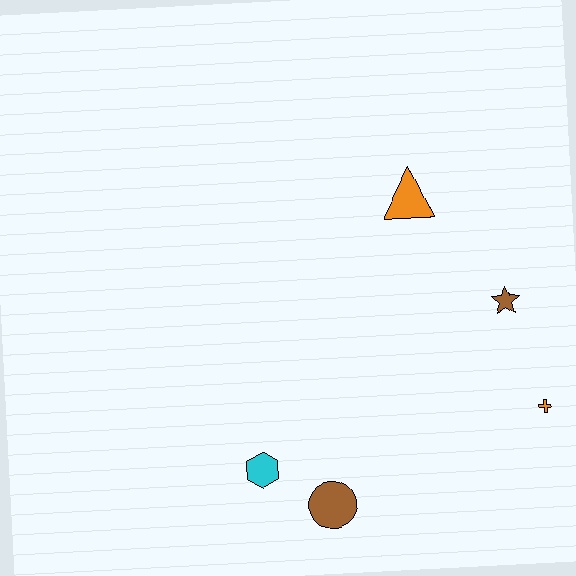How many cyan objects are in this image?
There is 1 cyan object.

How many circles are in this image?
There is 1 circle.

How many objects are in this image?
There are 5 objects.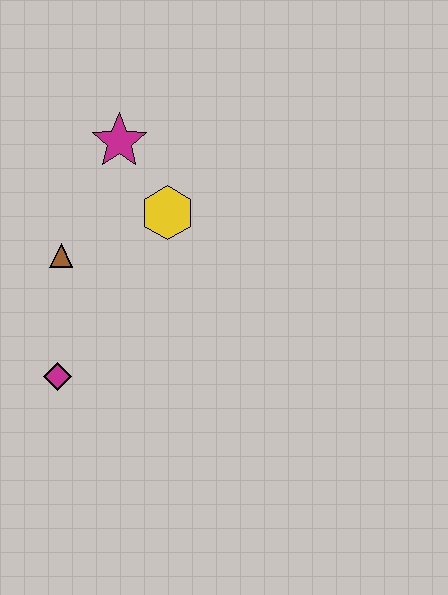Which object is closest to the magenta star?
The yellow hexagon is closest to the magenta star.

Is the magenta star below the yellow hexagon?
No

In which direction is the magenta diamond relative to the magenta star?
The magenta diamond is below the magenta star.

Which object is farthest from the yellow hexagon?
The magenta diamond is farthest from the yellow hexagon.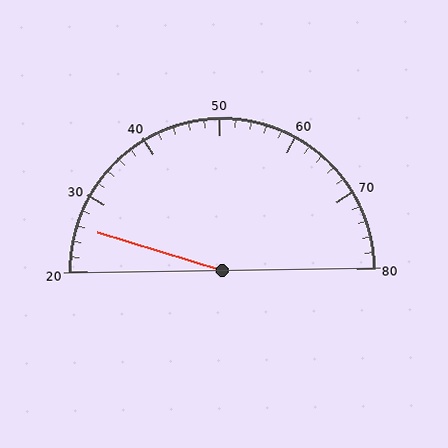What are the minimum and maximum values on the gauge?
The gauge ranges from 20 to 80.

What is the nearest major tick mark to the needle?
The nearest major tick mark is 30.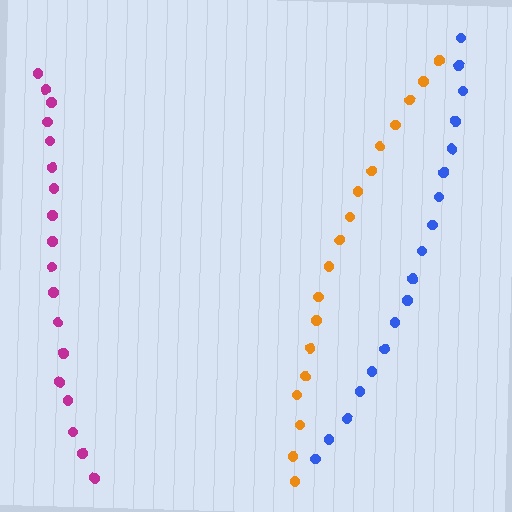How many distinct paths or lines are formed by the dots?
There are 3 distinct paths.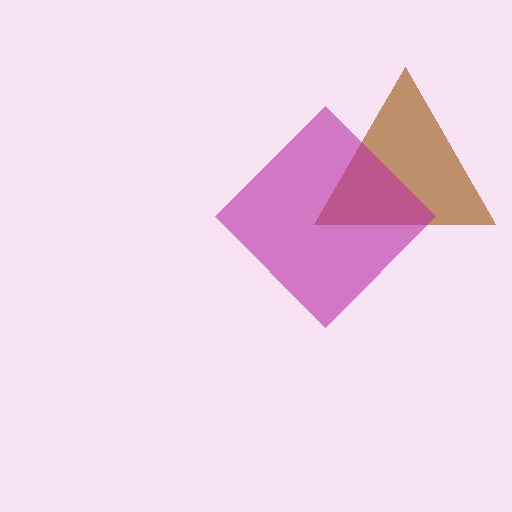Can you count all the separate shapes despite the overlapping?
Yes, there are 2 separate shapes.